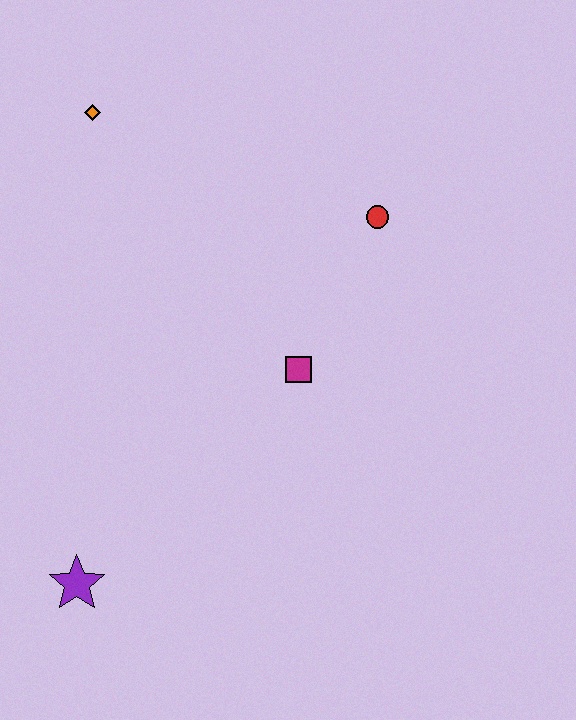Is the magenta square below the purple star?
No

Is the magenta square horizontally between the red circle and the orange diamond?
Yes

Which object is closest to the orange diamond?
The red circle is closest to the orange diamond.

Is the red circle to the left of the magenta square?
No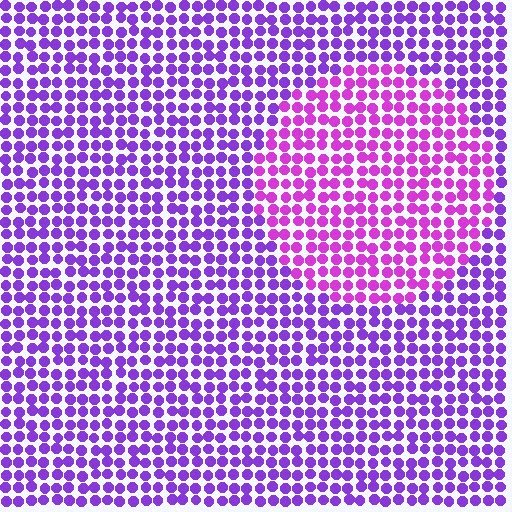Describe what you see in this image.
The image is filled with small purple elements in a uniform arrangement. A circle-shaped region is visible where the elements are tinted to a slightly different hue, forming a subtle color boundary.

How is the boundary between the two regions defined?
The boundary is defined purely by a slight shift in hue (about 30 degrees). Spacing, size, and orientation are identical on both sides.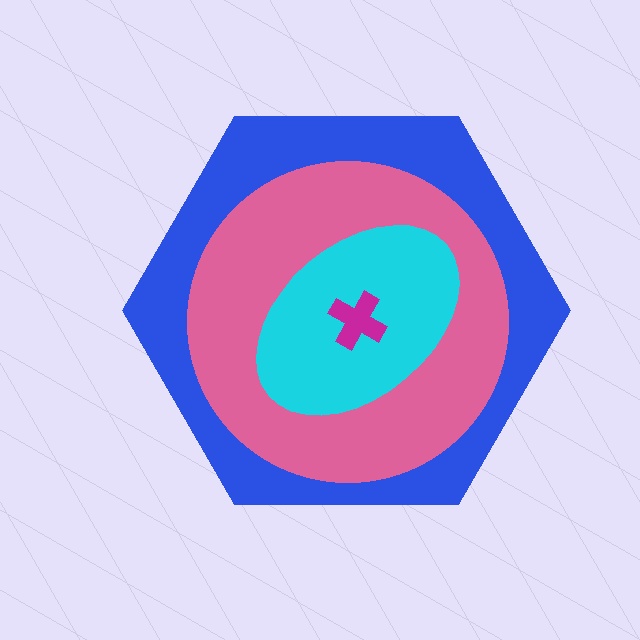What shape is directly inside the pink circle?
The cyan ellipse.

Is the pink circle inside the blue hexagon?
Yes.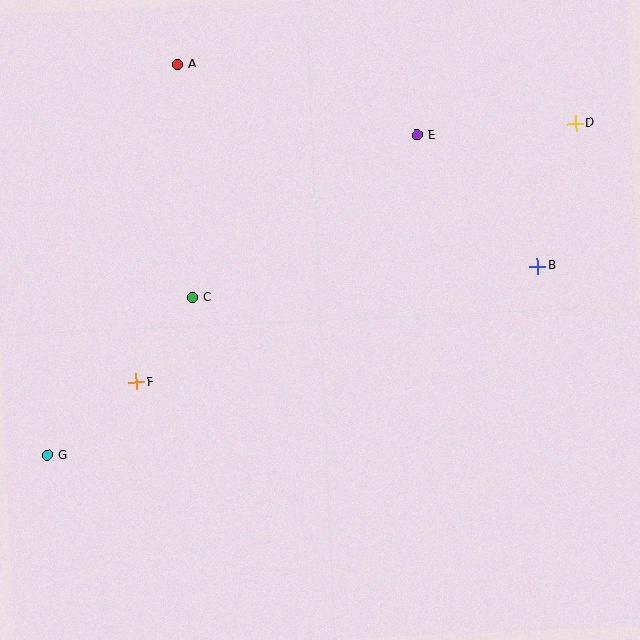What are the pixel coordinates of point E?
Point E is at (417, 135).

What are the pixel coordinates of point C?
Point C is at (193, 298).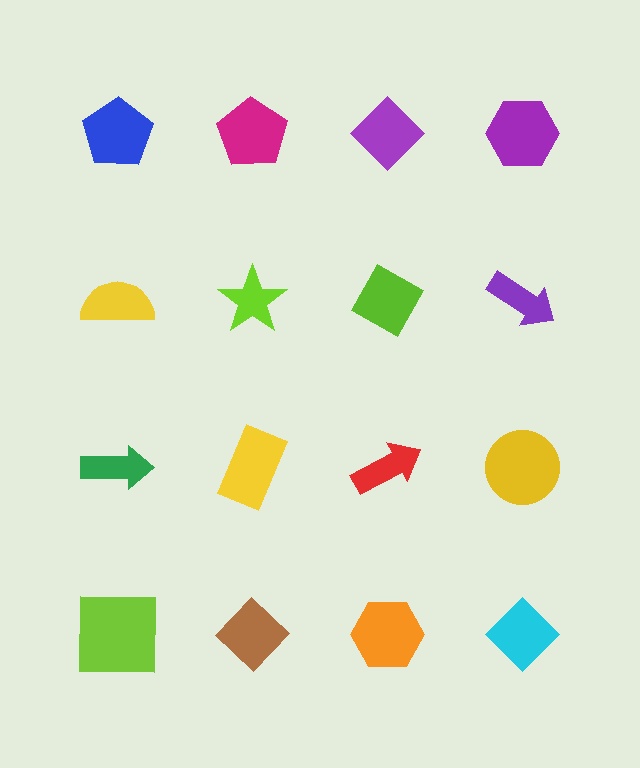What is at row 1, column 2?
A magenta pentagon.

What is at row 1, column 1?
A blue pentagon.